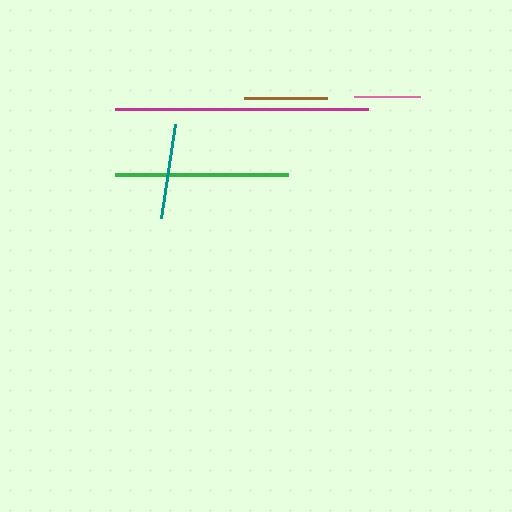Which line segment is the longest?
The magenta line is the longest at approximately 253 pixels.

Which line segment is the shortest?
The pink line is the shortest at approximately 65 pixels.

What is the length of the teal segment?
The teal segment is approximately 94 pixels long.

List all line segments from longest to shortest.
From longest to shortest: magenta, green, teal, brown, pink.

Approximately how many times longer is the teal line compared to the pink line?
The teal line is approximately 1.4 times the length of the pink line.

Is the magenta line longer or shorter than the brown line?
The magenta line is longer than the brown line.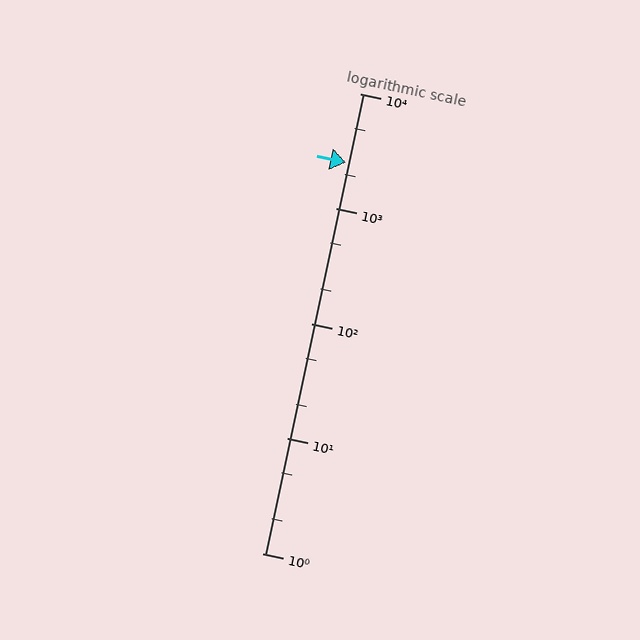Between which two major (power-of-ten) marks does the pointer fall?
The pointer is between 1000 and 10000.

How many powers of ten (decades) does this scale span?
The scale spans 4 decades, from 1 to 10000.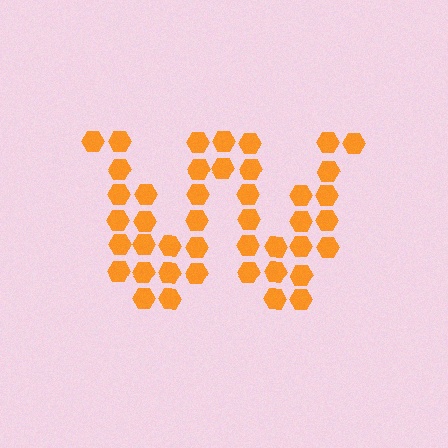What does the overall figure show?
The overall figure shows the letter W.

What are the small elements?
The small elements are hexagons.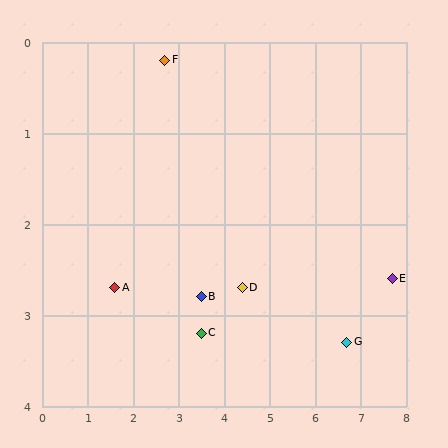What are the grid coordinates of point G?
Point G is at approximately (6.7, 3.3).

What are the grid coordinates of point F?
Point F is at approximately (2.7, 0.2).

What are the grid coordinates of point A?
Point A is at approximately (1.6, 2.7).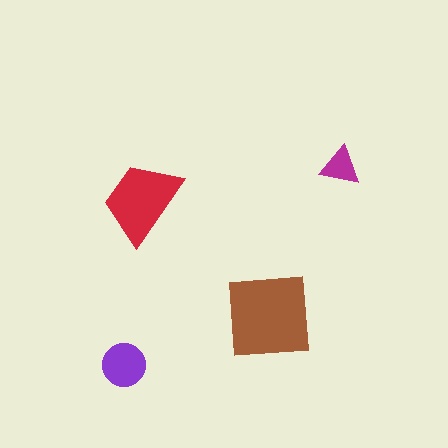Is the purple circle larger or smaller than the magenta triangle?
Larger.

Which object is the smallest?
The magenta triangle.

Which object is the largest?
The brown square.